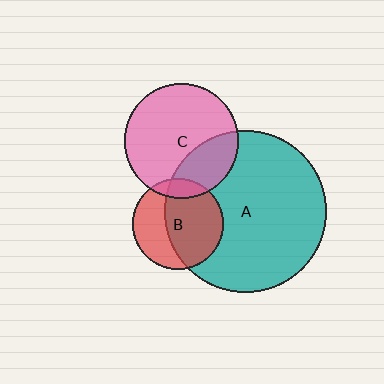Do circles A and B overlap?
Yes.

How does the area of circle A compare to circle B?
Approximately 3.1 times.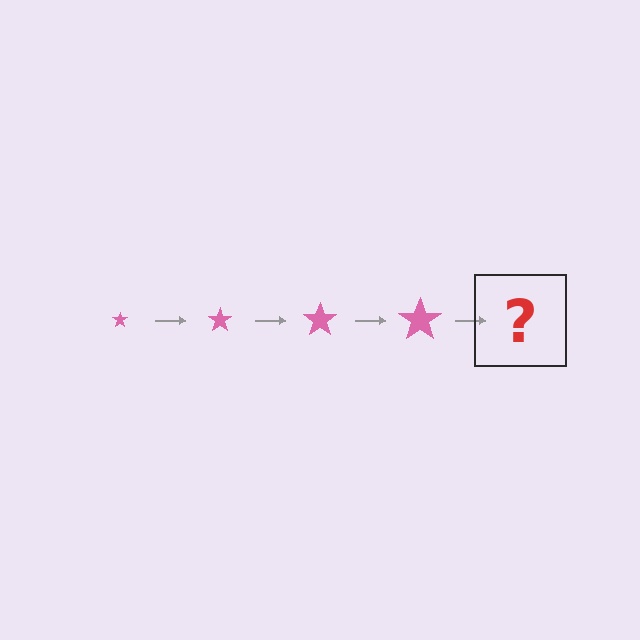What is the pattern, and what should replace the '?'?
The pattern is that the star gets progressively larger each step. The '?' should be a pink star, larger than the previous one.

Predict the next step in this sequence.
The next step is a pink star, larger than the previous one.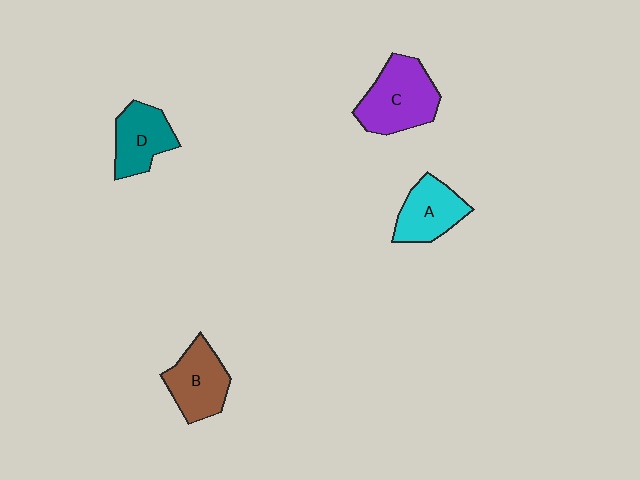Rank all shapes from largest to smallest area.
From largest to smallest: C (purple), B (brown), A (cyan), D (teal).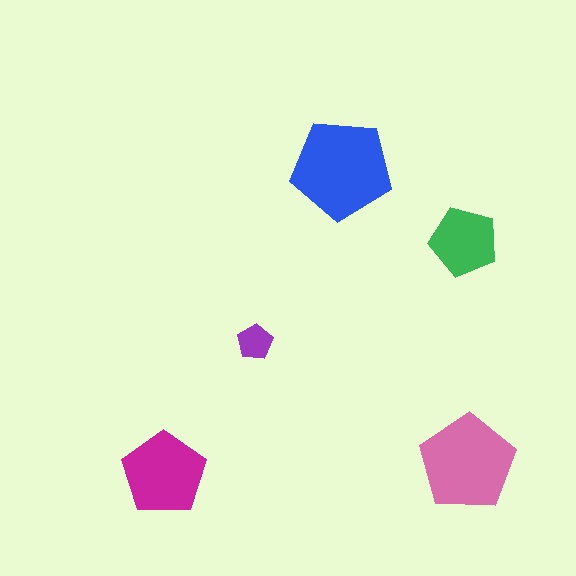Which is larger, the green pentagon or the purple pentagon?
The green one.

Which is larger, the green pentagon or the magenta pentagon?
The magenta one.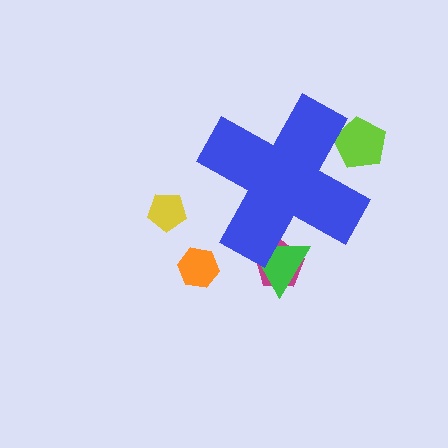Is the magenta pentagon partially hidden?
Yes, the magenta pentagon is partially hidden behind the blue cross.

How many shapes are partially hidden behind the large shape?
3 shapes are partially hidden.